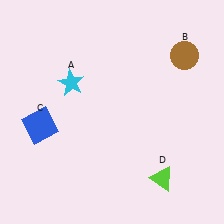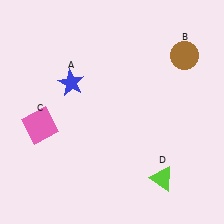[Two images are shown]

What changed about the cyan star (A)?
In Image 1, A is cyan. In Image 2, it changed to blue.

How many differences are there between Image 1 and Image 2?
There are 2 differences between the two images.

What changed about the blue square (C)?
In Image 1, C is blue. In Image 2, it changed to pink.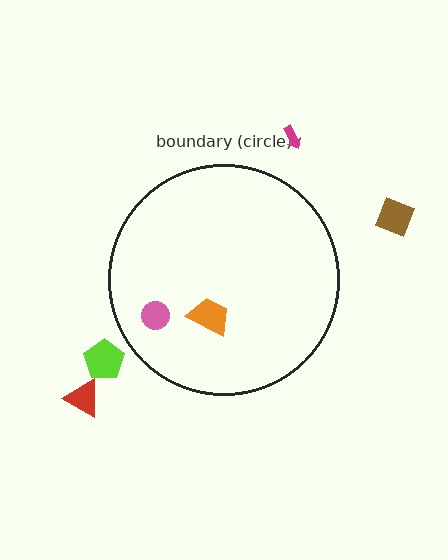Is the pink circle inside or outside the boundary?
Inside.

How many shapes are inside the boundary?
2 inside, 4 outside.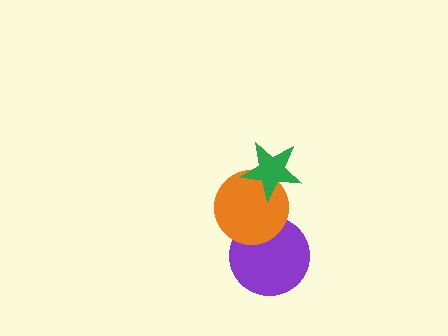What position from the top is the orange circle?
The orange circle is 2nd from the top.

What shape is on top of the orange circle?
The green star is on top of the orange circle.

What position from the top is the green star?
The green star is 1st from the top.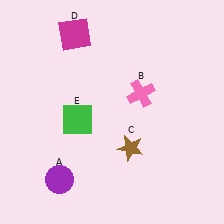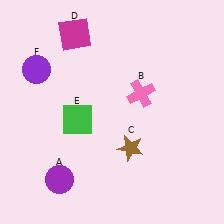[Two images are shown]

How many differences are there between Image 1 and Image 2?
There is 1 difference between the two images.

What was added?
A purple circle (F) was added in Image 2.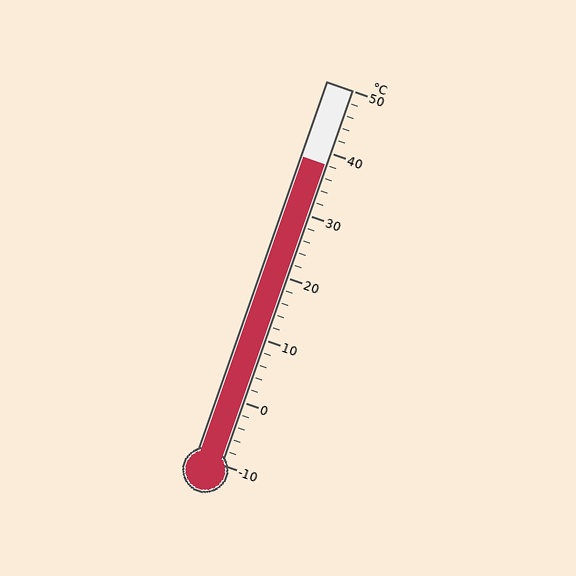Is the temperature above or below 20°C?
The temperature is above 20°C.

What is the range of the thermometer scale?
The thermometer scale ranges from -10°C to 50°C.